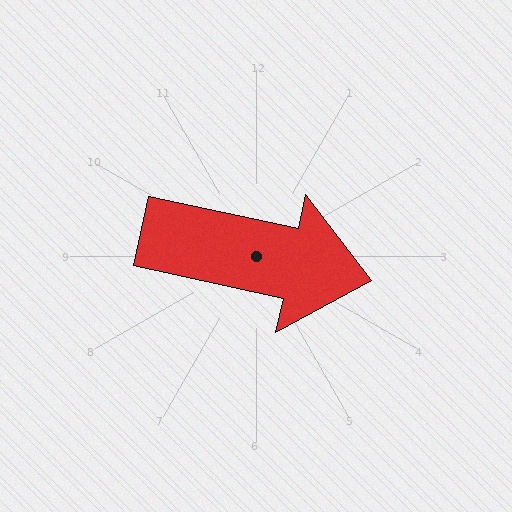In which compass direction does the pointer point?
East.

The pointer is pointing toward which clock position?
Roughly 3 o'clock.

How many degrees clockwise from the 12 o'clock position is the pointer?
Approximately 102 degrees.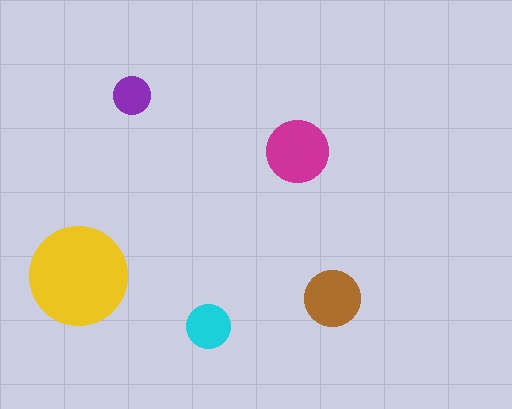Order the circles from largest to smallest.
the yellow one, the magenta one, the brown one, the cyan one, the purple one.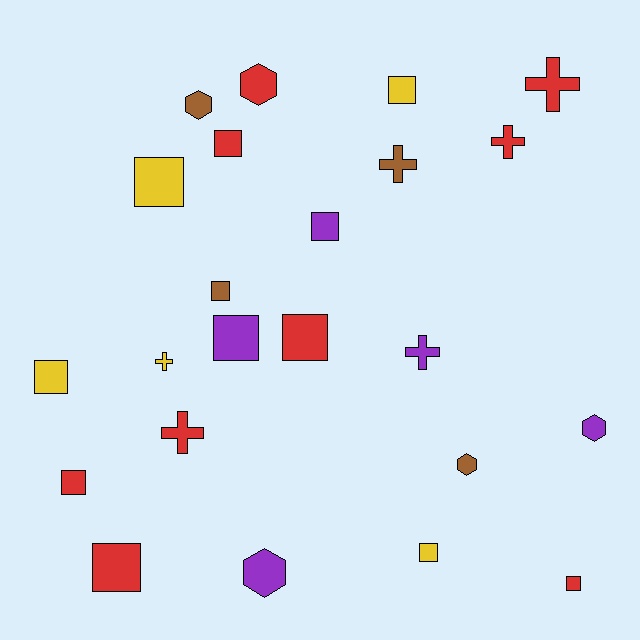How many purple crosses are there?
There is 1 purple cross.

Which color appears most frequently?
Red, with 9 objects.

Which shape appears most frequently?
Square, with 12 objects.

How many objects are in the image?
There are 23 objects.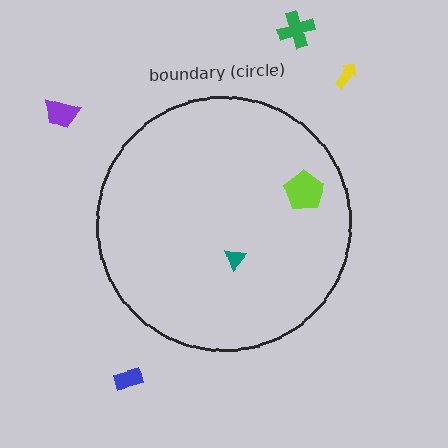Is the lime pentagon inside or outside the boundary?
Inside.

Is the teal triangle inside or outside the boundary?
Inside.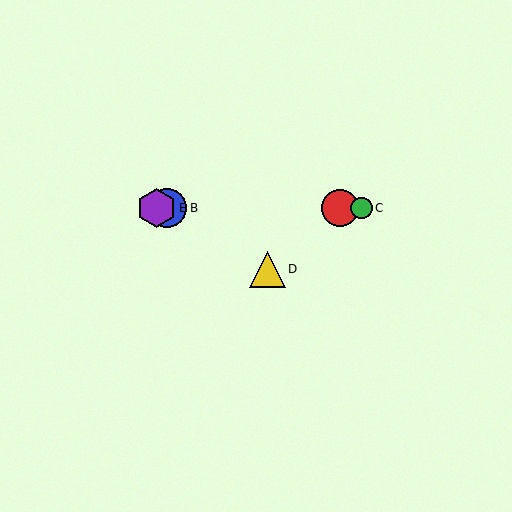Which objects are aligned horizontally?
Objects A, B, C, E are aligned horizontally.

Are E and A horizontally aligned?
Yes, both are at y≈208.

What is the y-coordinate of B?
Object B is at y≈208.